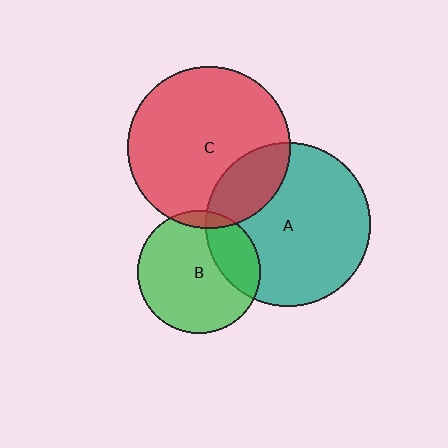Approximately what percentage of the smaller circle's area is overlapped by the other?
Approximately 25%.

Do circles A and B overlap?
Yes.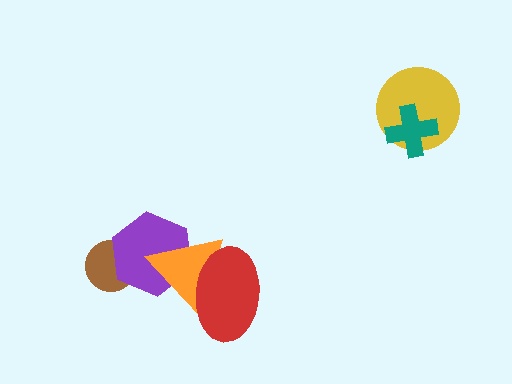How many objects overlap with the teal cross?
1 object overlaps with the teal cross.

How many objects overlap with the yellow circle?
1 object overlaps with the yellow circle.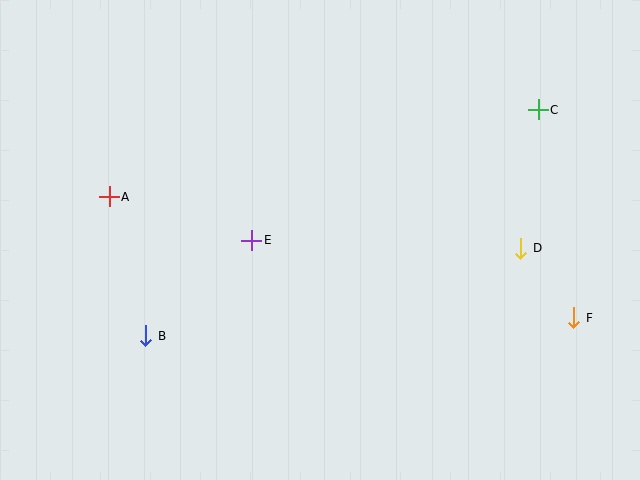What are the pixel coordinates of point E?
Point E is at (252, 240).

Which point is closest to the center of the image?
Point E at (252, 240) is closest to the center.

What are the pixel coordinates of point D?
Point D is at (521, 248).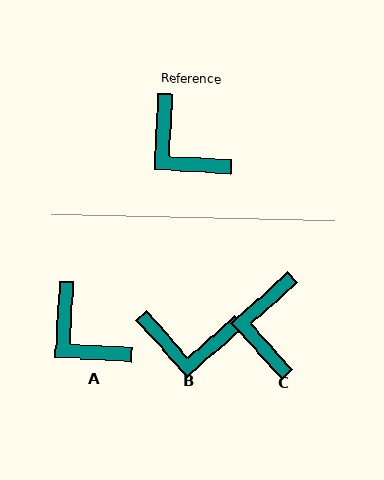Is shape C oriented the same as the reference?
No, it is off by about 45 degrees.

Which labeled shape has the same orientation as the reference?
A.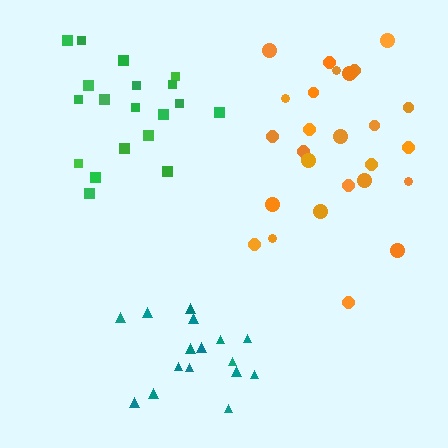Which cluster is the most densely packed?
Teal.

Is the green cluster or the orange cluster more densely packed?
Green.